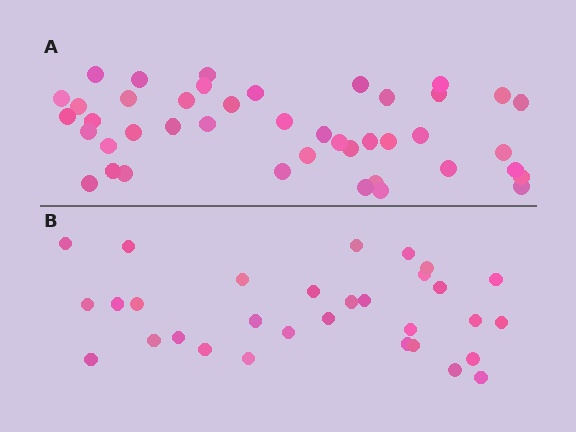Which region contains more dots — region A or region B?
Region A (the top region) has more dots.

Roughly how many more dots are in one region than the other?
Region A has roughly 12 or so more dots than region B.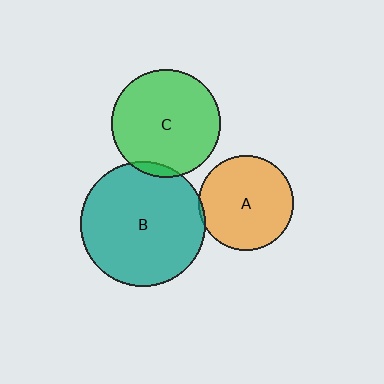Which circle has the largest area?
Circle B (teal).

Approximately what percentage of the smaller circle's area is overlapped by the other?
Approximately 5%.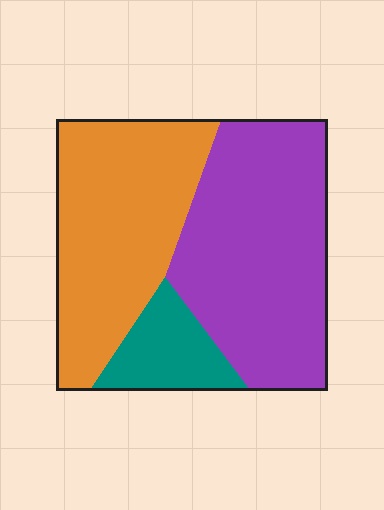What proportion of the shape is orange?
Orange covers roughly 40% of the shape.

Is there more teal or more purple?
Purple.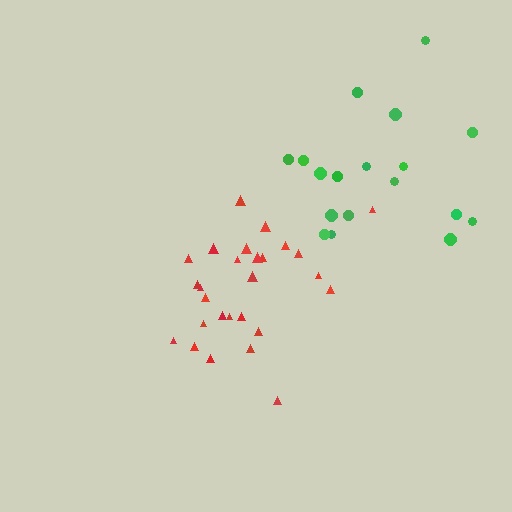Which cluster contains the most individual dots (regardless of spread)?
Red (27).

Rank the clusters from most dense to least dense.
red, green.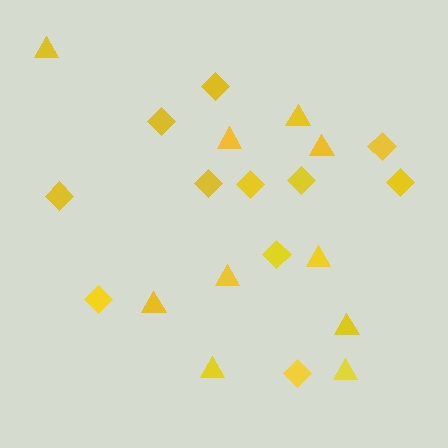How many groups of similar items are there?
There are 2 groups: one group of diamonds (11) and one group of triangles (10).